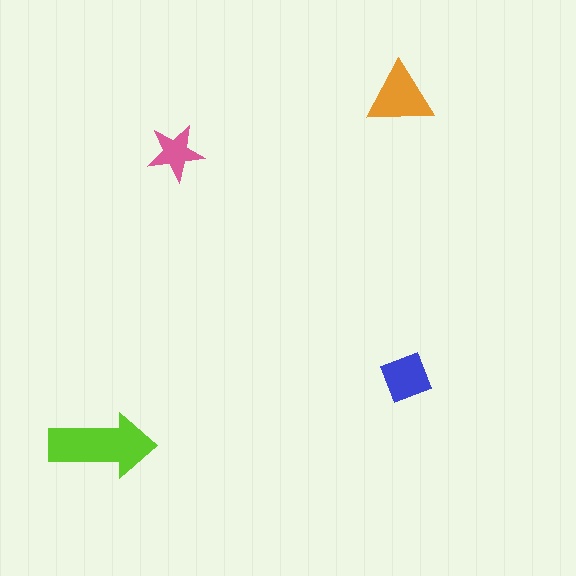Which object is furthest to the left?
The lime arrow is leftmost.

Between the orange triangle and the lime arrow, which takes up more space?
The lime arrow.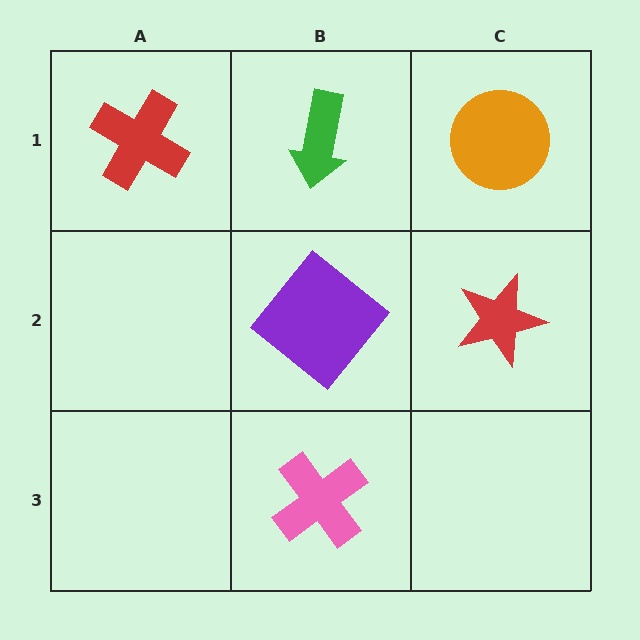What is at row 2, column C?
A red star.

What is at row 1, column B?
A green arrow.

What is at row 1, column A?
A red cross.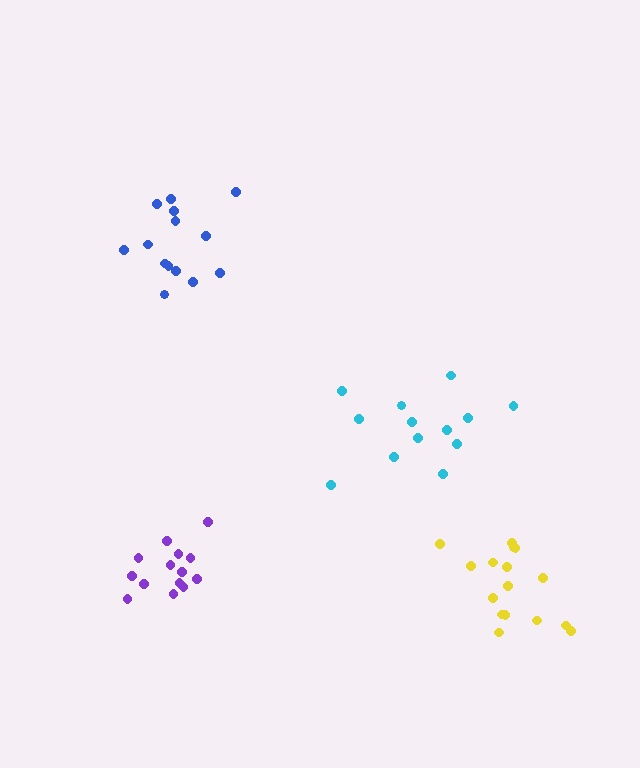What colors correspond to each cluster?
The clusters are colored: cyan, purple, blue, yellow.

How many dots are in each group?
Group 1: 13 dots, Group 2: 14 dots, Group 3: 14 dots, Group 4: 16 dots (57 total).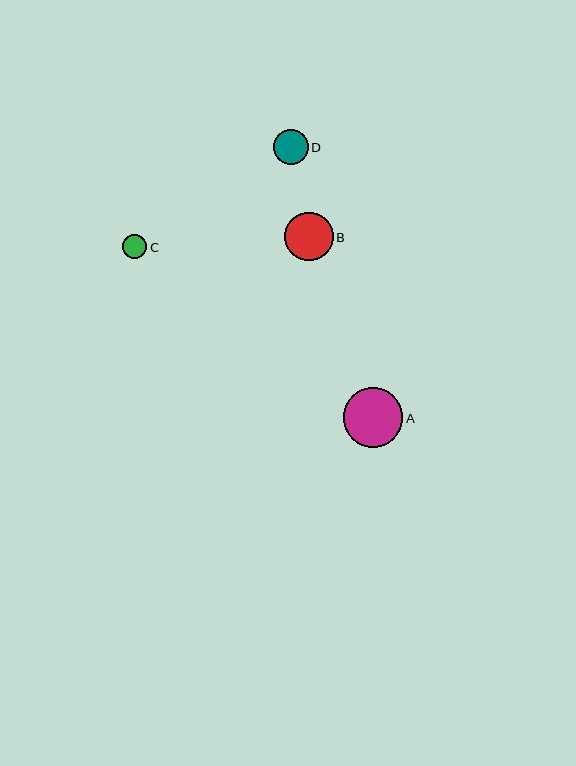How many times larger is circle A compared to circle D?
Circle A is approximately 1.7 times the size of circle D.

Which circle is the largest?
Circle A is the largest with a size of approximately 59 pixels.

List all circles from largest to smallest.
From largest to smallest: A, B, D, C.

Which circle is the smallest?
Circle C is the smallest with a size of approximately 24 pixels.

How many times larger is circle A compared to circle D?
Circle A is approximately 1.7 times the size of circle D.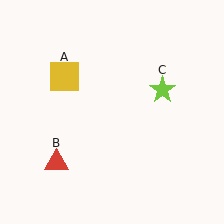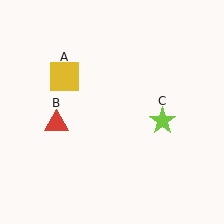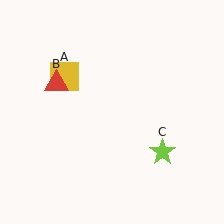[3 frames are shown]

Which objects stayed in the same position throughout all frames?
Yellow square (object A) remained stationary.